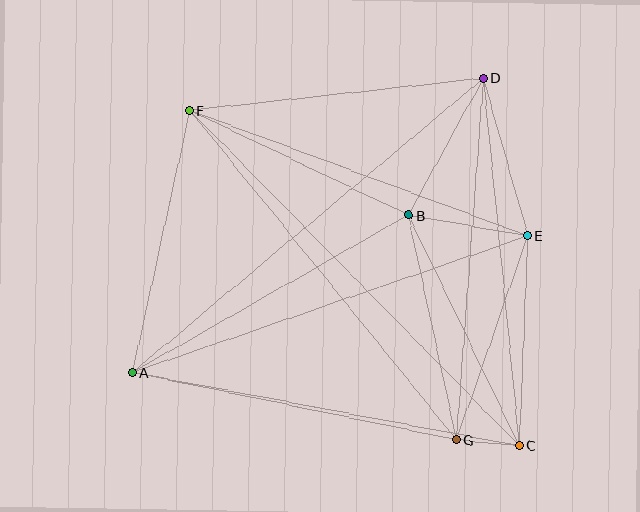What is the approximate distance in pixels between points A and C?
The distance between A and C is approximately 394 pixels.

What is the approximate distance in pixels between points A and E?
The distance between A and E is approximately 418 pixels.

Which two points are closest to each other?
Points C and G are closest to each other.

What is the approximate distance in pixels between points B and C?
The distance between B and C is approximately 256 pixels.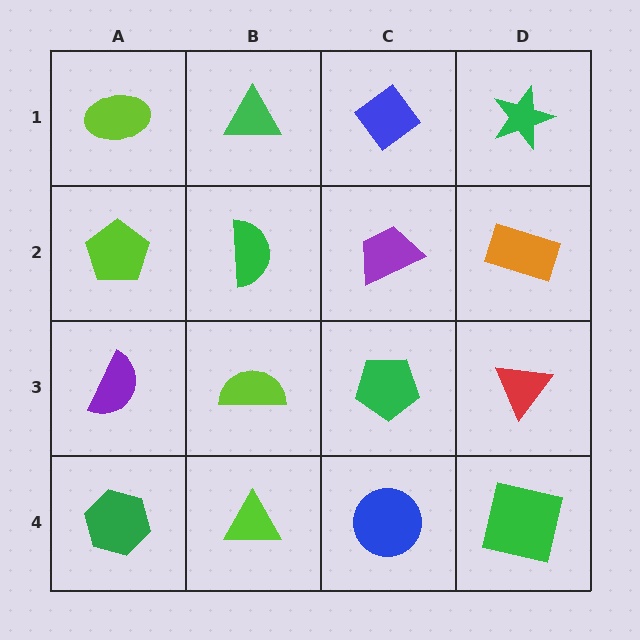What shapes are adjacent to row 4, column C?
A green pentagon (row 3, column C), a lime triangle (row 4, column B), a green square (row 4, column D).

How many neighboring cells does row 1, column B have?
3.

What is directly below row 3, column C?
A blue circle.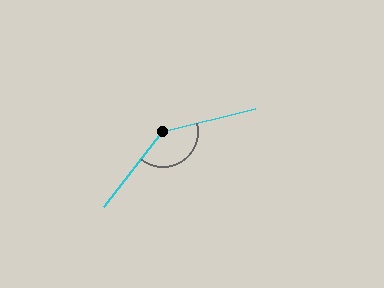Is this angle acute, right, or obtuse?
It is obtuse.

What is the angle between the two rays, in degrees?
Approximately 142 degrees.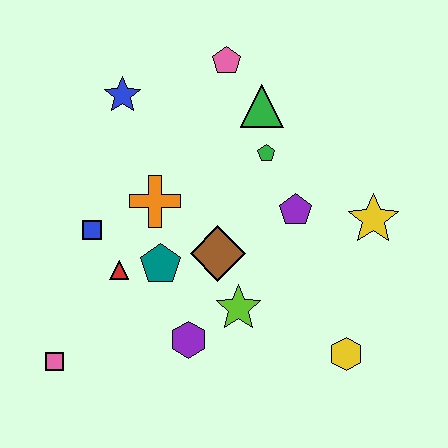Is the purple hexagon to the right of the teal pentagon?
Yes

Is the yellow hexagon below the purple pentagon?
Yes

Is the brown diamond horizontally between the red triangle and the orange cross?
No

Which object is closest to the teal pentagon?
The red triangle is closest to the teal pentagon.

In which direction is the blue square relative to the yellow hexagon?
The blue square is to the left of the yellow hexagon.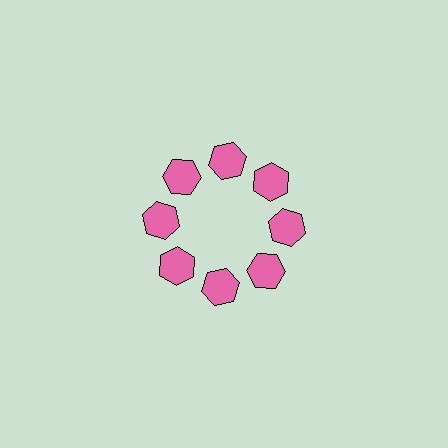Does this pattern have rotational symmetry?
Yes, this pattern has 8-fold rotational symmetry. It looks the same after rotating 45 degrees around the center.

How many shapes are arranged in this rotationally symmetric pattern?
There are 8 shapes, arranged in 8 groups of 1.